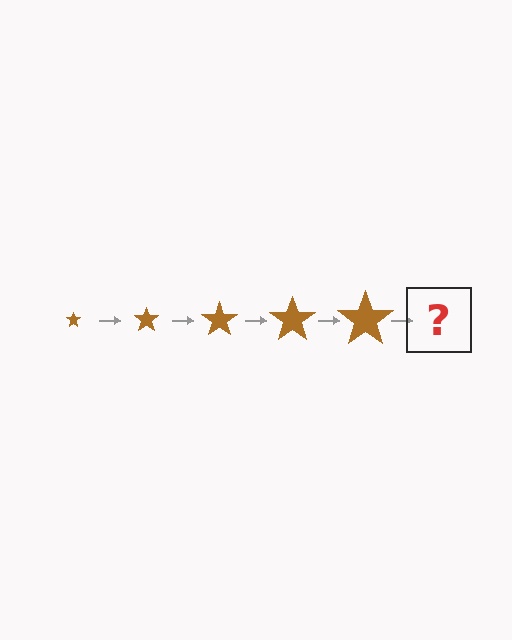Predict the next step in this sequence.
The next step is a brown star, larger than the previous one.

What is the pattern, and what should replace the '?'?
The pattern is that the star gets progressively larger each step. The '?' should be a brown star, larger than the previous one.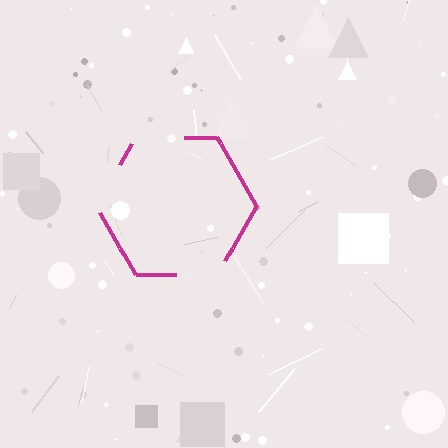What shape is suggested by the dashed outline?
The dashed outline suggests a hexagon.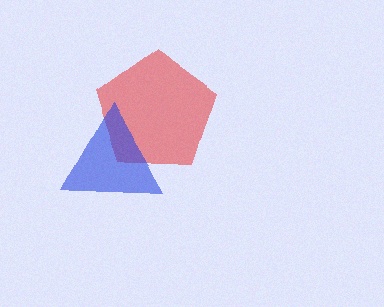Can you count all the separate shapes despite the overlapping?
Yes, there are 2 separate shapes.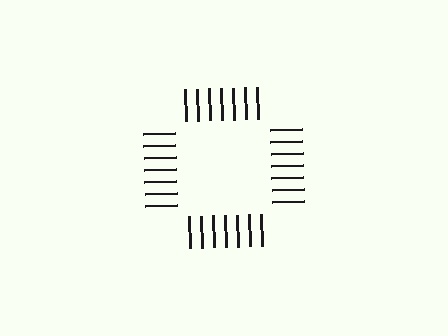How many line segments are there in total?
28 — 7 along each of the 4 edges.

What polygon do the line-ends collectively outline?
An illusory square — the line segments terminate on its edges but no continuous stroke is drawn.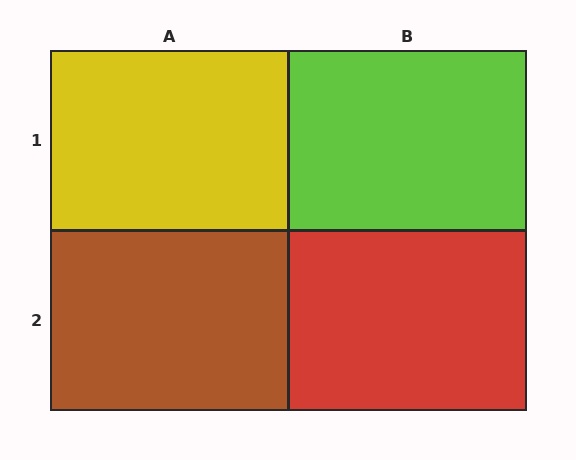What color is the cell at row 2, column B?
Red.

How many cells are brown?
1 cell is brown.